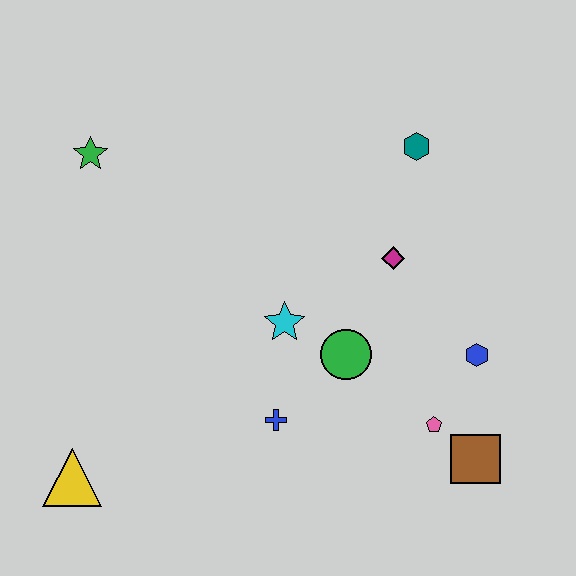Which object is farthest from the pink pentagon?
The green star is farthest from the pink pentagon.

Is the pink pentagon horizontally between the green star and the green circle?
No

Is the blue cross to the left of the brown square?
Yes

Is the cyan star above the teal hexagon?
No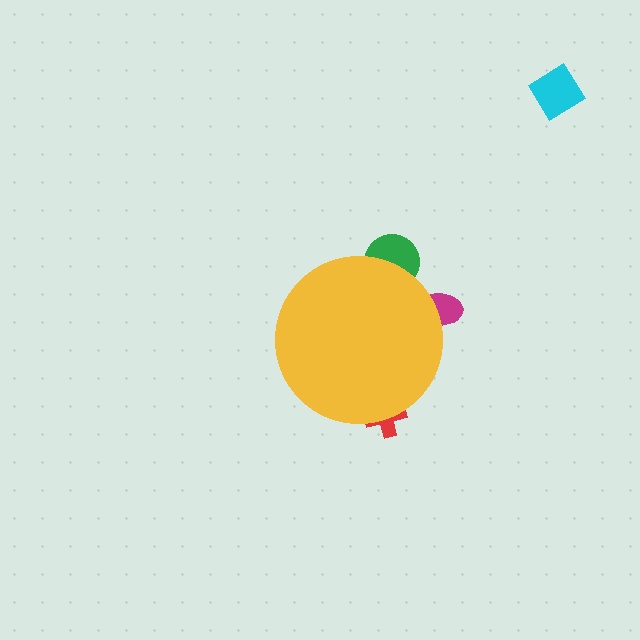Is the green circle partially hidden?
Yes, the green circle is partially hidden behind the yellow circle.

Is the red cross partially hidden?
Yes, the red cross is partially hidden behind the yellow circle.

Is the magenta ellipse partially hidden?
Yes, the magenta ellipse is partially hidden behind the yellow circle.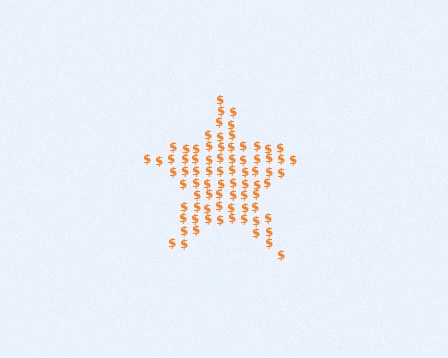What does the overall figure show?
The overall figure shows a star.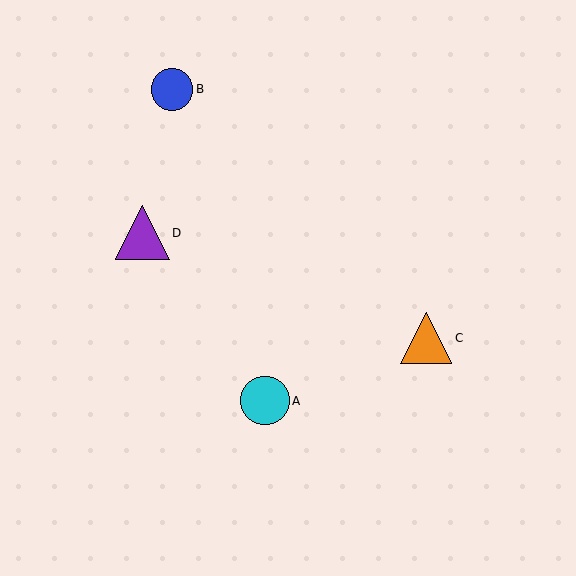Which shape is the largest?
The purple triangle (labeled D) is the largest.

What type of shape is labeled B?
Shape B is a blue circle.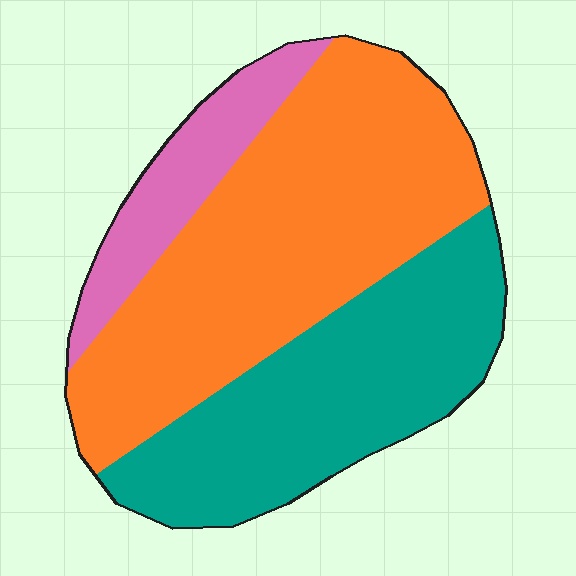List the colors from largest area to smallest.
From largest to smallest: orange, teal, pink.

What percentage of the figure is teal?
Teal takes up about three eighths (3/8) of the figure.